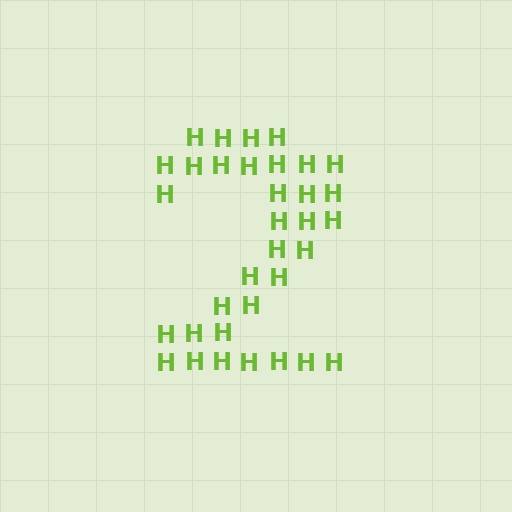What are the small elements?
The small elements are letter H's.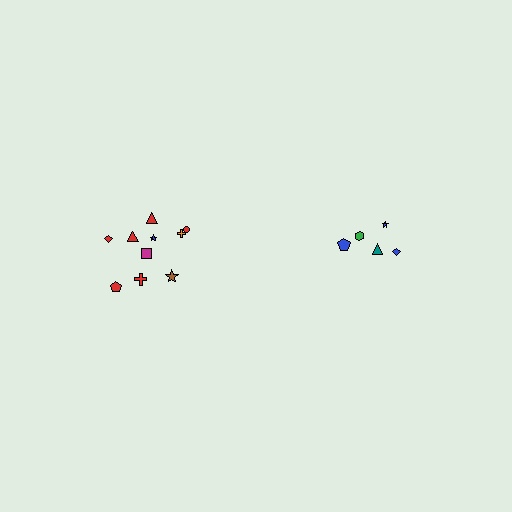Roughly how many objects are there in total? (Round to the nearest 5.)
Roughly 15 objects in total.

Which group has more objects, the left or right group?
The left group.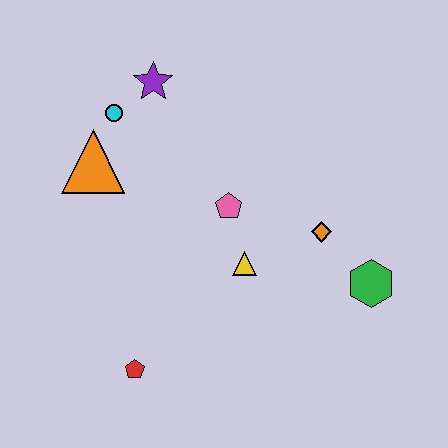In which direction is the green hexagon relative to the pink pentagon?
The green hexagon is to the right of the pink pentagon.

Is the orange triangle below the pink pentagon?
No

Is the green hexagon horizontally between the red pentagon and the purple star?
No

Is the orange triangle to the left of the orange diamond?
Yes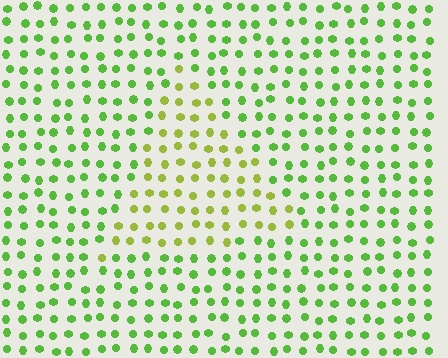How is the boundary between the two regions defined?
The boundary is defined purely by a slight shift in hue (about 31 degrees). Spacing, size, and orientation are identical on both sides.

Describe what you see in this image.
The image is filled with small lime elements in a uniform arrangement. A triangle-shaped region is visible where the elements are tinted to a slightly different hue, forming a subtle color boundary.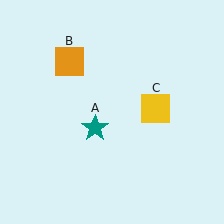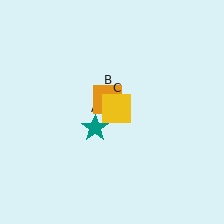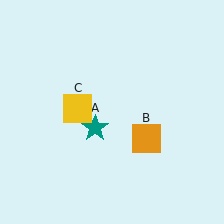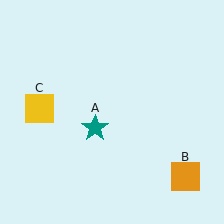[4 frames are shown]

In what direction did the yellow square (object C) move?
The yellow square (object C) moved left.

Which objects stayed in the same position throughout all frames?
Teal star (object A) remained stationary.